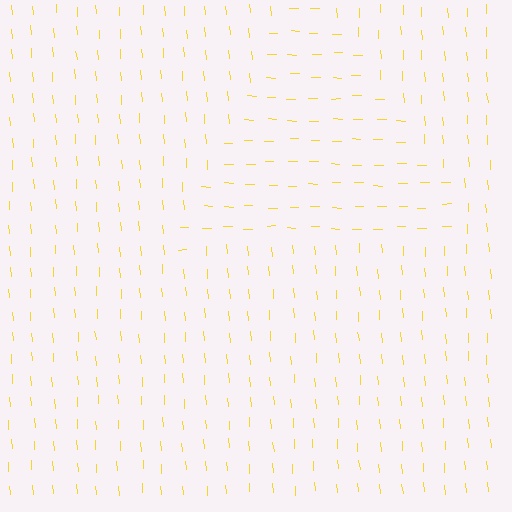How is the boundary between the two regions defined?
The boundary is defined purely by a change in line orientation (approximately 84 degrees difference). All lines are the same color and thickness.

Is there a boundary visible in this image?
Yes, there is a texture boundary formed by a change in line orientation.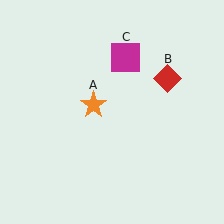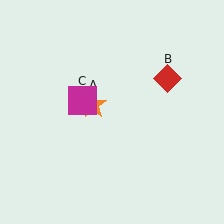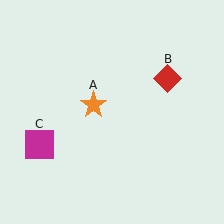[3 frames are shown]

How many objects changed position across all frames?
1 object changed position: magenta square (object C).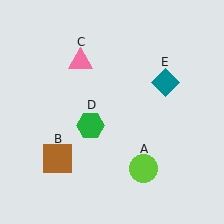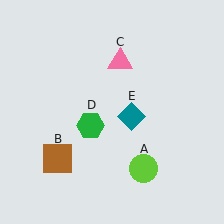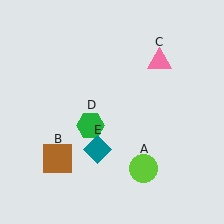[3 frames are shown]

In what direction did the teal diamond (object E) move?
The teal diamond (object E) moved down and to the left.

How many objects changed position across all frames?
2 objects changed position: pink triangle (object C), teal diamond (object E).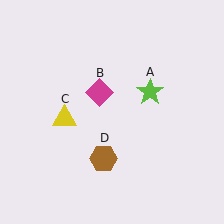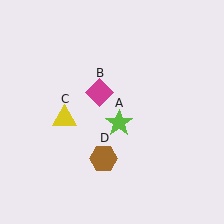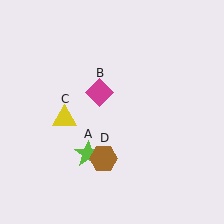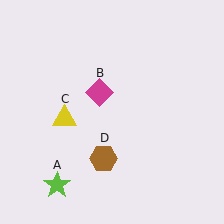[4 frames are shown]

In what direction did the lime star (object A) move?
The lime star (object A) moved down and to the left.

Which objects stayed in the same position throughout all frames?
Magenta diamond (object B) and yellow triangle (object C) and brown hexagon (object D) remained stationary.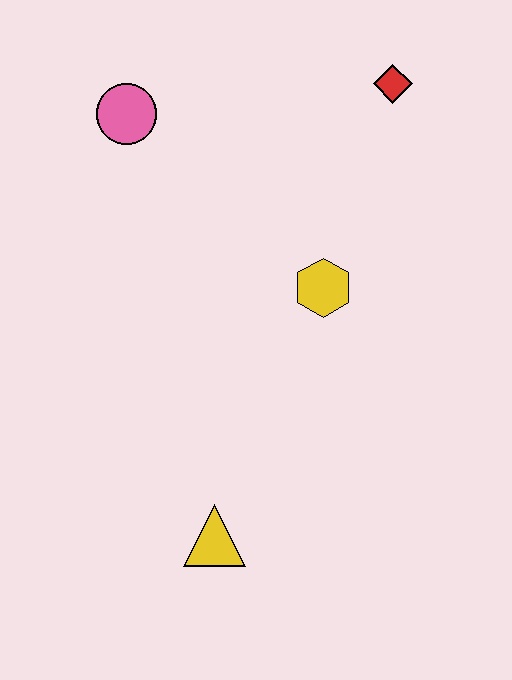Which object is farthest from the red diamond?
The yellow triangle is farthest from the red diamond.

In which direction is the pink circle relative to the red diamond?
The pink circle is to the left of the red diamond.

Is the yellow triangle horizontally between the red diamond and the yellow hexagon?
No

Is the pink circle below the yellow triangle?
No